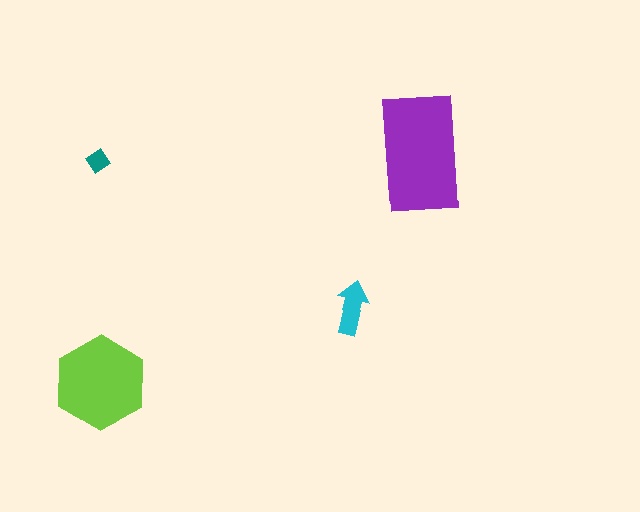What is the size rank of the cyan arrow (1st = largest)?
3rd.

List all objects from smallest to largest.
The teal diamond, the cyan arrow, the lime hexagon, the purple rectangle.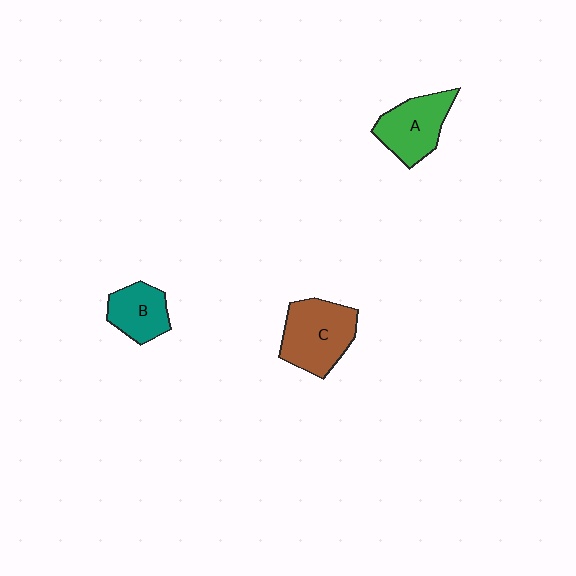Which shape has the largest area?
Shape C (brown).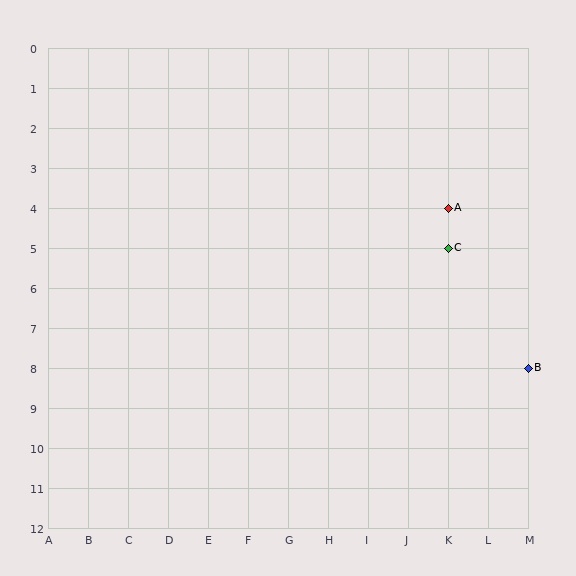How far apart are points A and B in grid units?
Points A and B are 2 columns and 4 rows apart (about 4.5 grid units diagonally).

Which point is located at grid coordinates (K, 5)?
Point C is at (K, 5).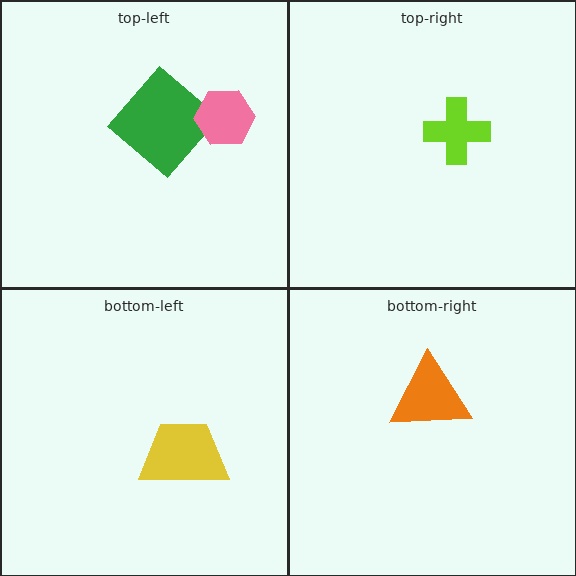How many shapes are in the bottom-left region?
1.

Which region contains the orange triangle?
The bottom-right region.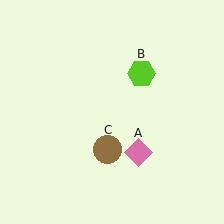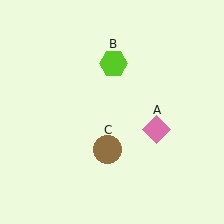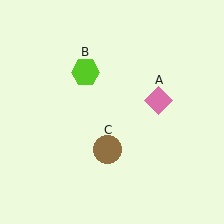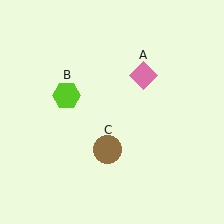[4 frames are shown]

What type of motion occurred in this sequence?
The pink diamond (object A), lime hexagon (object B) rotated counterclockwise around the center of the scene.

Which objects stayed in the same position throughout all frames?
Brown circle (object C) remained stationary.